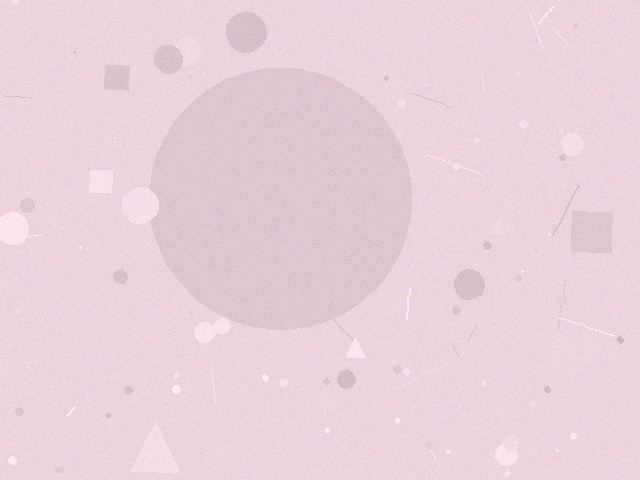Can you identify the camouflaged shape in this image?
The camouflaged shape is a circle.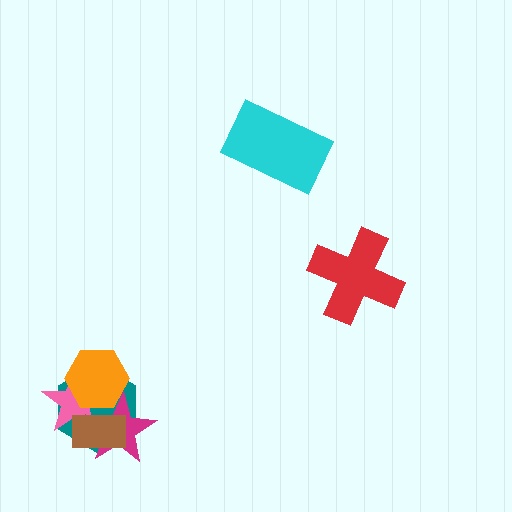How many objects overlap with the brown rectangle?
4 objects overlap with the brown rectangle.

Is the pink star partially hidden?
Yes, it is partially covered by another shape.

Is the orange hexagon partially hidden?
Yes, it is partially covered by another shape.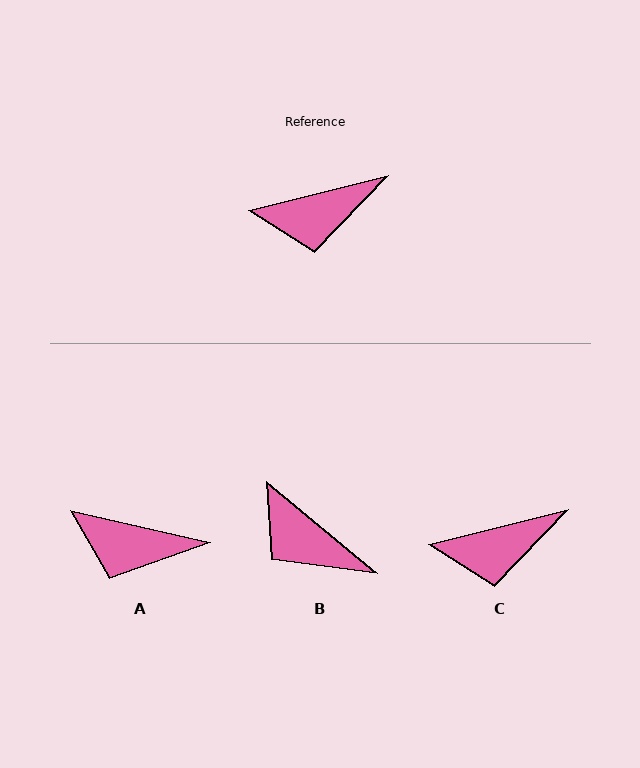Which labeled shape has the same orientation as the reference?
C.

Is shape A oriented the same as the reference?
No, it is off by about 27 degrees.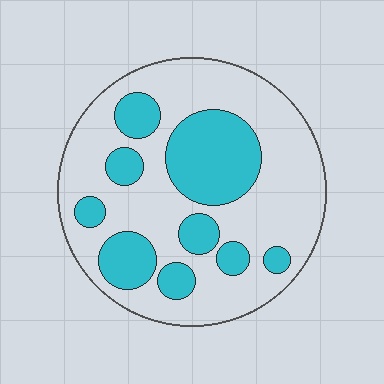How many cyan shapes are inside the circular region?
9.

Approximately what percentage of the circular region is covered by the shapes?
Approximately 30%.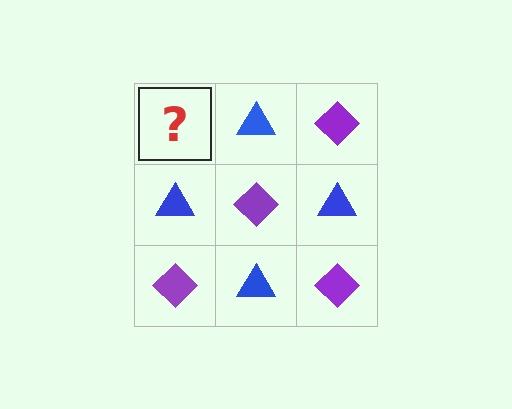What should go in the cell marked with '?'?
The missing cell should contain a purple diamond.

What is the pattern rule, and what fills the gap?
The rule is that it alternates purple diamond and blue triangle in a checkerboard pattern. The gap should be filled with a purple diamond.